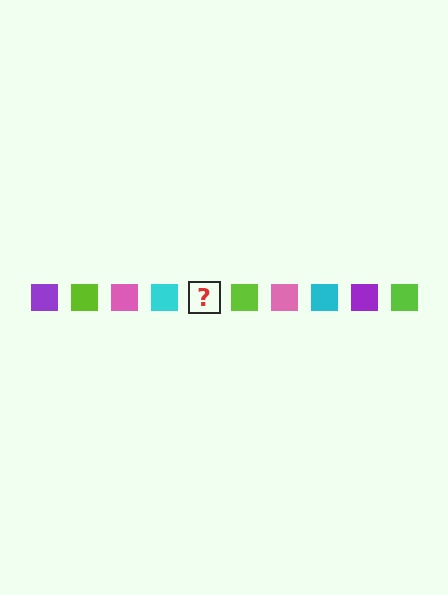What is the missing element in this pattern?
The missing element is a purple square.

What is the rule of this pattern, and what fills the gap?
The rule is that the pattern cycles through purple, lime, pink, cyan squares. The gap should be filled with a purple square.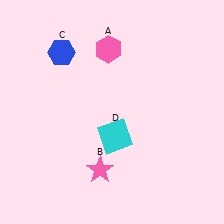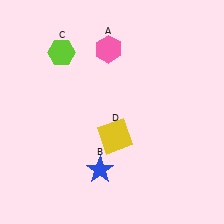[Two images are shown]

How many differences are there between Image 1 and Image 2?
There are 3 differences between the two images.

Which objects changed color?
B changed from pink to blue. C changed from blue to lime. D changed from cyan to yellow.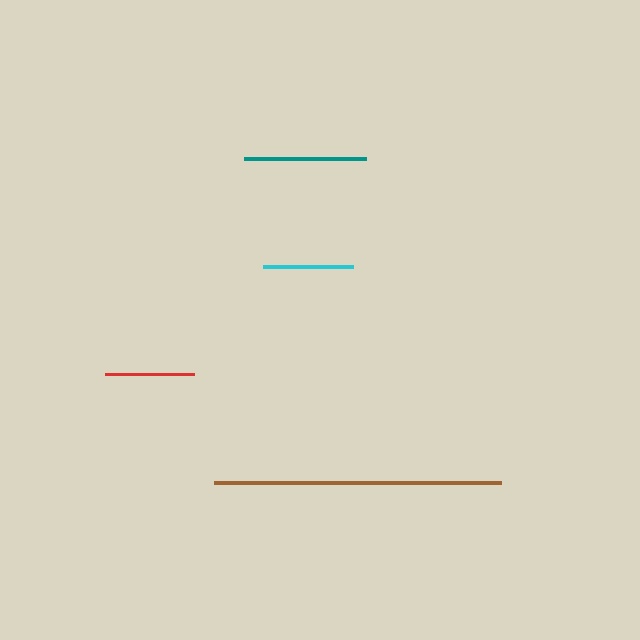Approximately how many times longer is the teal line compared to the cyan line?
The teal line is approximately 1.4 times the length of the cyan line.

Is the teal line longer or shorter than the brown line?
The brown line is longer than the teal line.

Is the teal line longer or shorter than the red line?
The teal line is longer than the red line.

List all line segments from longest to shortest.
From longest to shortest: brown, teal, red, cyan.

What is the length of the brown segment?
The brown segment is approximately 287 pixels long.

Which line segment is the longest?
The brown line is the longest at approximately 287 pixels.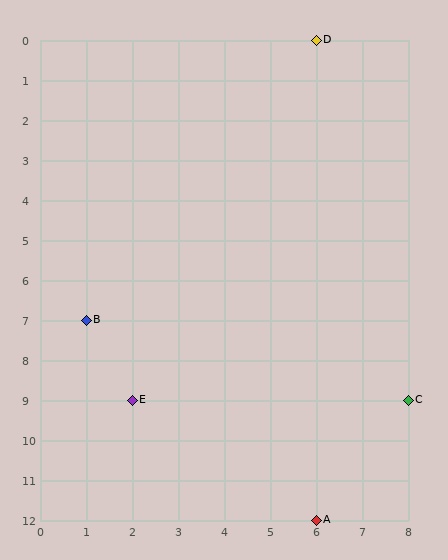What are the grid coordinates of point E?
Point E is at grid coordinates (2, 9).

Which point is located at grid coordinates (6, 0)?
Point D is at (6, 0).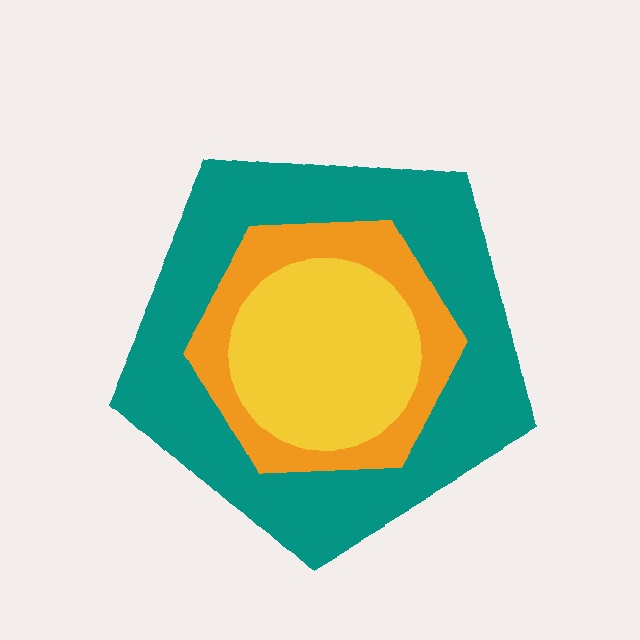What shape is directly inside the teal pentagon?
The orange hexagon.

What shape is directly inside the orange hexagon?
The yellow circle.